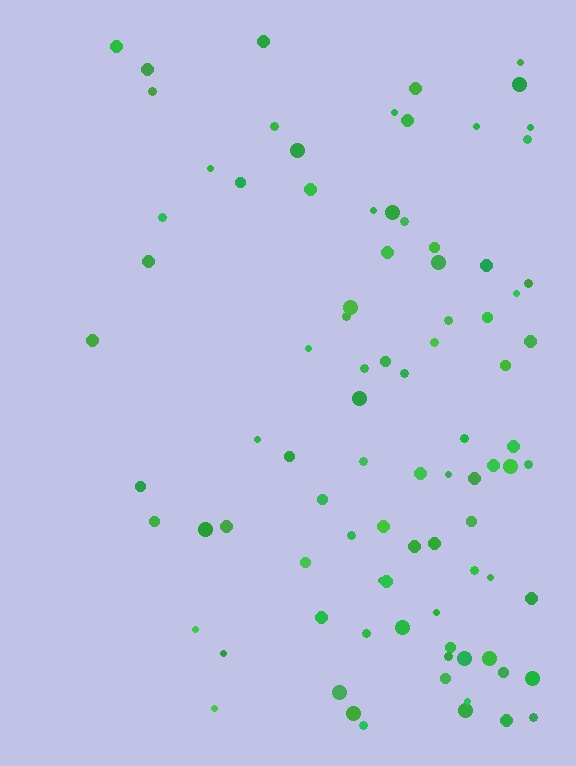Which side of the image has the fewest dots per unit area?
The left.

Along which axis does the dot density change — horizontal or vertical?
Horizontal.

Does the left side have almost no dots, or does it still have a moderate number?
Still a moderate number, just noticeably fewer than the right.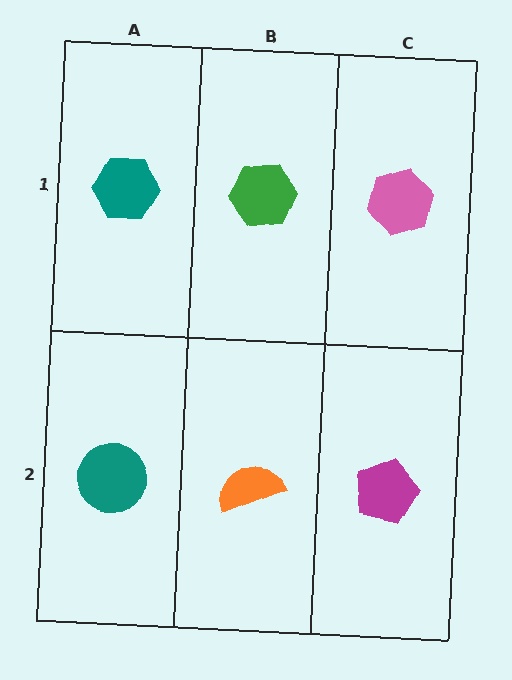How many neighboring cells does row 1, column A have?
2.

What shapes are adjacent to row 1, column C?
A magenta pentagon (row 2, column C), a green hexagon (row 1, column B).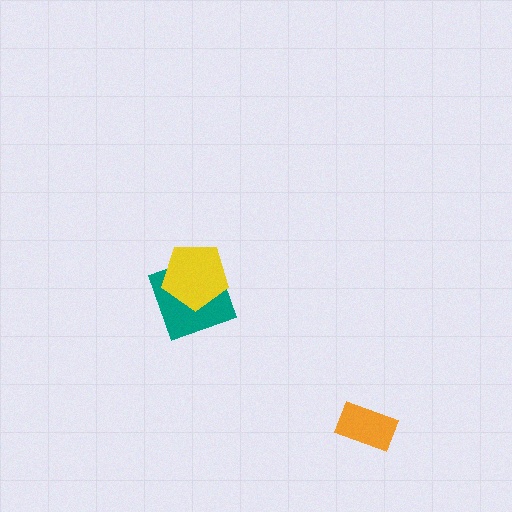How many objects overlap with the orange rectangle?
0 objects overlap with the orange rectangle.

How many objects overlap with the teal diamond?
1 object overlaps with the teal diamond.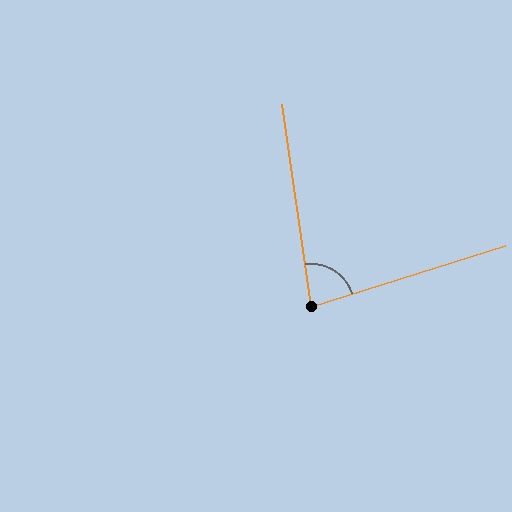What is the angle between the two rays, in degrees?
Approximately 81 degrees.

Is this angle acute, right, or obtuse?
It is acute.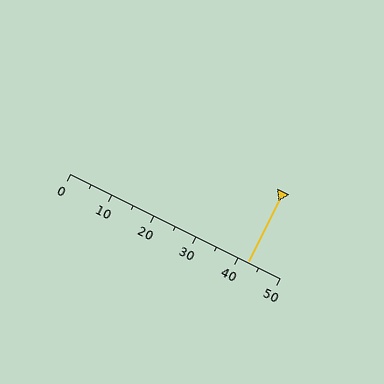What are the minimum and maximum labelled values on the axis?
The axis runs from 0 to 50.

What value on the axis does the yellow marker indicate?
The marker indicates approximately 42.5.